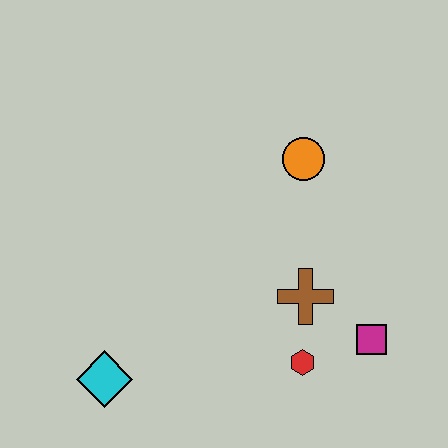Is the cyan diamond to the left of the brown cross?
Yes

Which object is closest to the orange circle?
The brown cross is closest to the orange circle.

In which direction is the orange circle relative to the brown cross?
The orange circle is above the brown cross.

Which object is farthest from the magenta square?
The cyan diamond is farthest from the magenta square.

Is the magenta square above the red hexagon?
Yes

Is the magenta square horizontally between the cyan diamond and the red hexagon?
No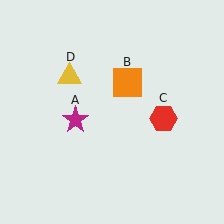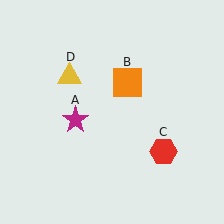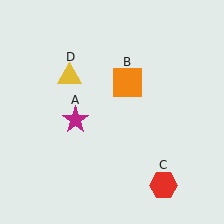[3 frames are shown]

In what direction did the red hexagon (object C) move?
The red hexagon (object C) moved down.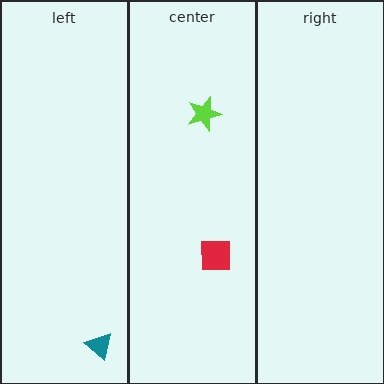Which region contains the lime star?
The center region.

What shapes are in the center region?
The red square, the lime star.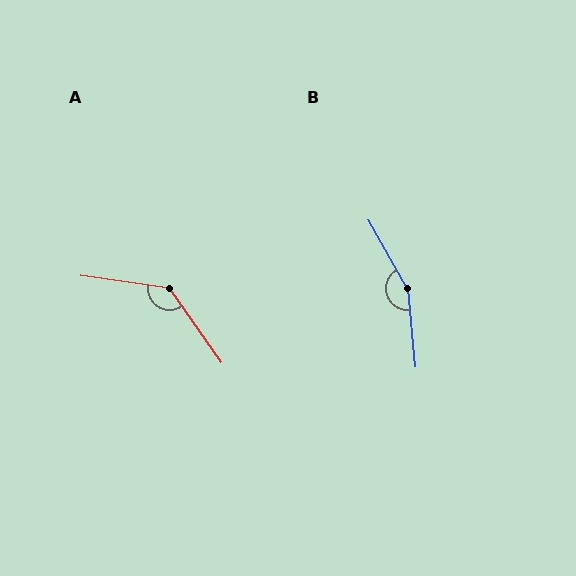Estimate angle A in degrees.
Approximately 133 degrees.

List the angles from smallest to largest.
A (133°), B (157°).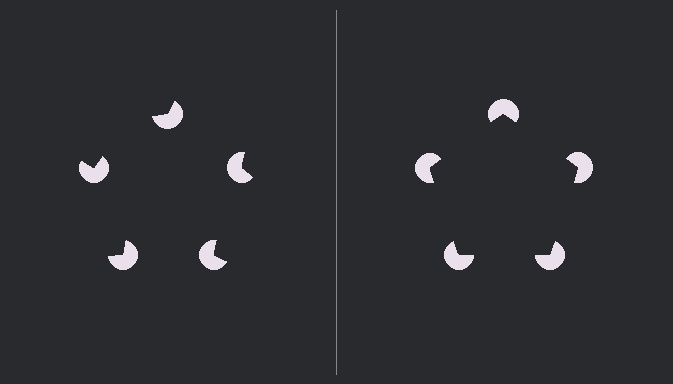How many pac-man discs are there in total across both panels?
10 — 5 on each side.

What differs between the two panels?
The pac-man discs are positioned identically on both sides; only the wedge orientations differ. On the right they align to a pentagon; on the left they are misaligned.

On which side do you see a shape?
An illusory pentagon appears on the right side. On the left side the wedge cuts are rotated, so no coherent shape forms.